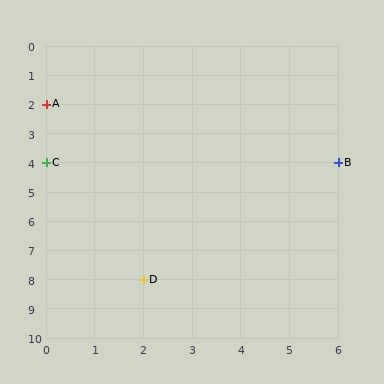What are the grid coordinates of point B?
Point B is at grid coordinates (6, 4).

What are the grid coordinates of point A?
Point A is at grid coordinates (0, 2).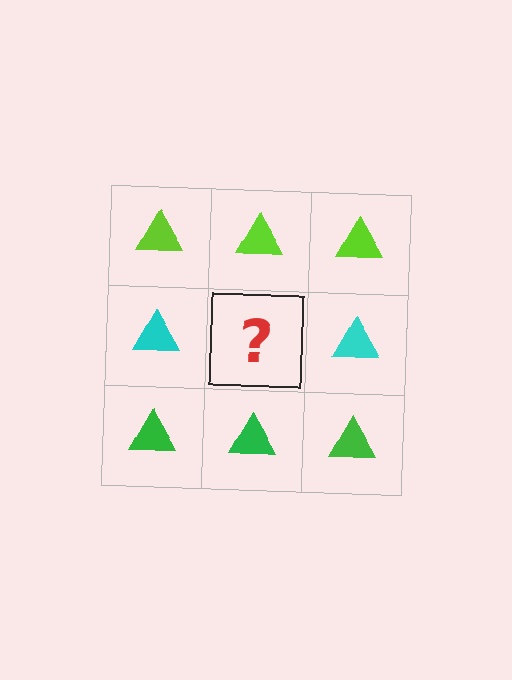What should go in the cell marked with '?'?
The missing cell should contain a cyan triangle.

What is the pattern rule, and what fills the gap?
The rule is that each row has a consistent color. The gap should be filled with a cyan triangle.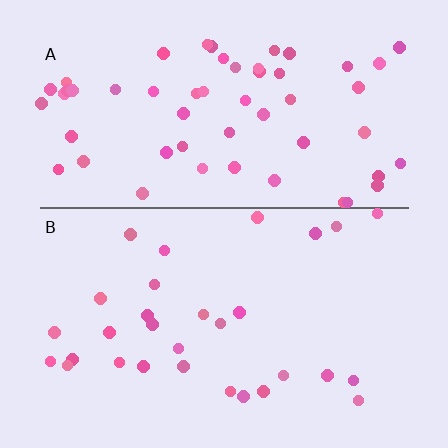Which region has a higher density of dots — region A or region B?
A (the top).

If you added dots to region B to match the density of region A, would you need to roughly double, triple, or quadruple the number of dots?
Approximately double.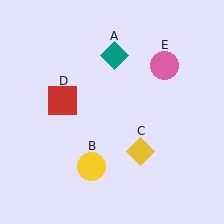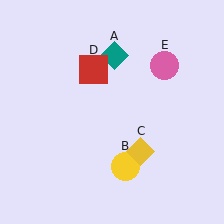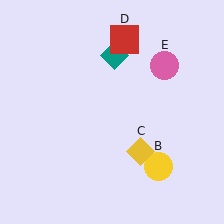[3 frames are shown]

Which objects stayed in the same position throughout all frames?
Teal diamond (object A) and yellow diamond (object C) and pink circle (object E) remained stationary.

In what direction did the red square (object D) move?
The red square (object D) moved up and to the right.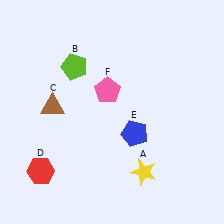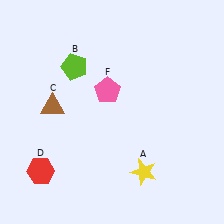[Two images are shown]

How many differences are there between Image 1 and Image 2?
There is 1 difference between the two images.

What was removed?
The blue pentagon (E) was removed in Image 2.